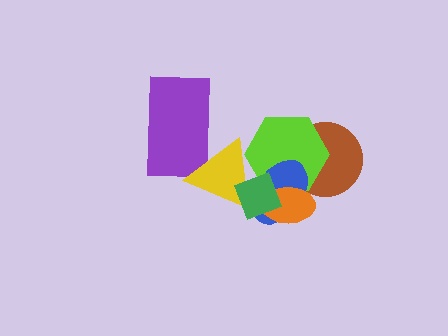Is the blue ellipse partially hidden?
Yes, it is partially covered by another shape.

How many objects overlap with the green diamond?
4 objects overlap with the green diamond.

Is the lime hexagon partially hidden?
Yes, it is partially covered by another shape.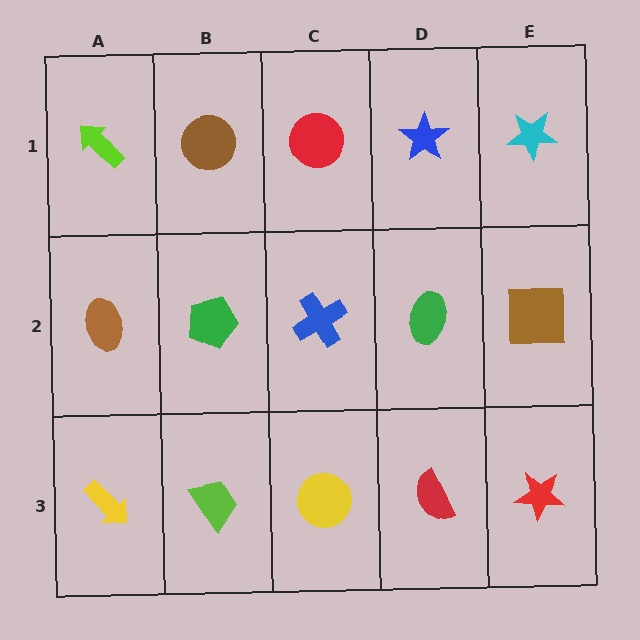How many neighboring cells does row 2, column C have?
4.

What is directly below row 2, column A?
A yellow arrow.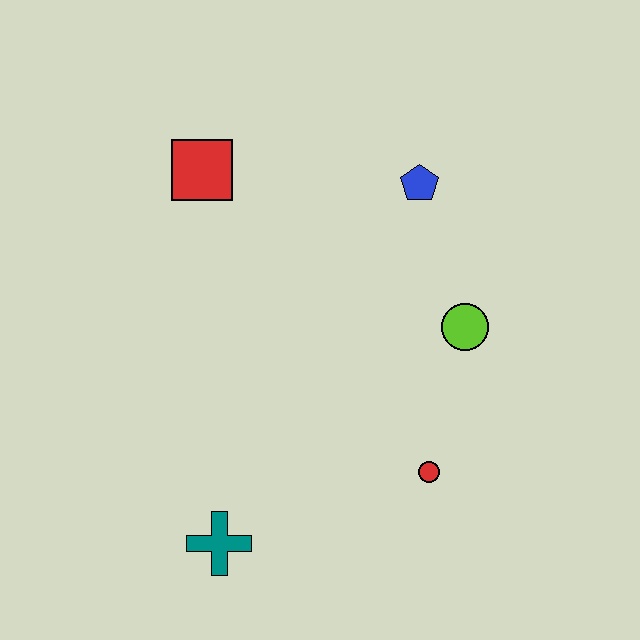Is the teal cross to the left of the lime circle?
Yes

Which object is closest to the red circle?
The lime circle is closest to the red circle.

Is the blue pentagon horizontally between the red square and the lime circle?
Yes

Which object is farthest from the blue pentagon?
The teal cross is farthest from the blue pentagon.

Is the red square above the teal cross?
Yes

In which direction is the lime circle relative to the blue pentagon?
The lime circle is below the blue pentagon.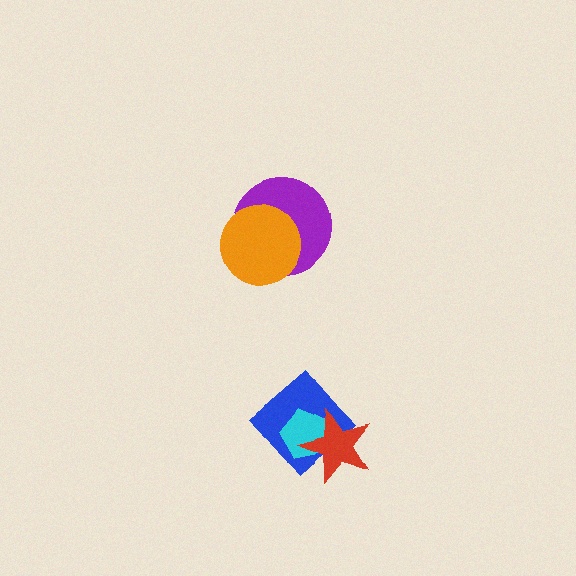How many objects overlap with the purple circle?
1 object overlaps with the purple circle.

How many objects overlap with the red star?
2 objects overlap with the red star.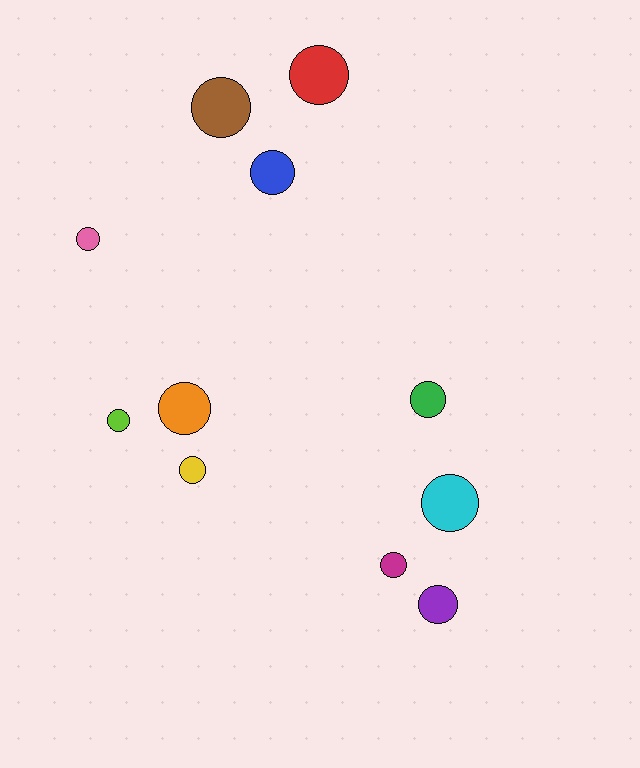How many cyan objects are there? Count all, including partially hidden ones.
There is 1 cyan object.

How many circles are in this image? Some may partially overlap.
There are 11 circles.